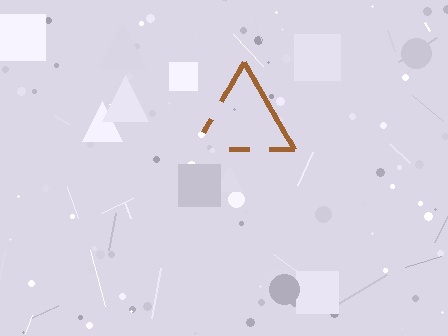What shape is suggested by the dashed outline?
The dashed outline suggests a triangle.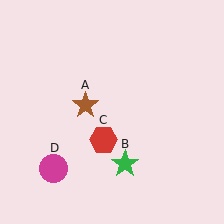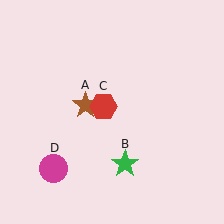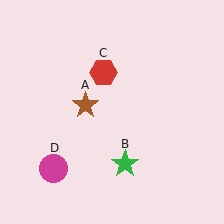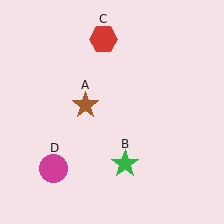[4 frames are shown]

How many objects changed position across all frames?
1 object changed position: red hexagon (object C).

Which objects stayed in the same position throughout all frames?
Brown star (object A) and green star (object B) and magenta circle (object D) remained stationary.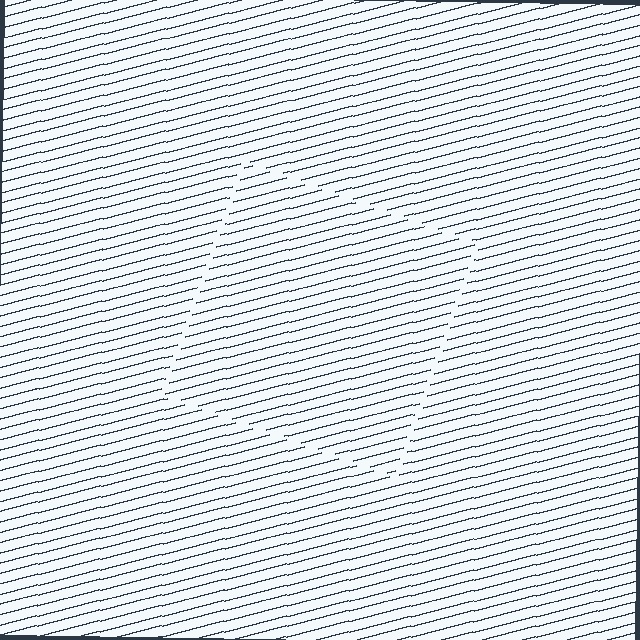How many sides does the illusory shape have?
4 sides — the line-ends trace a square.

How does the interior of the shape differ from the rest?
The interior of the shape contains the same grating, shifted by half a period — the contour is defined by the phase discontinuity where line-ends from the inner and outer gratings abut.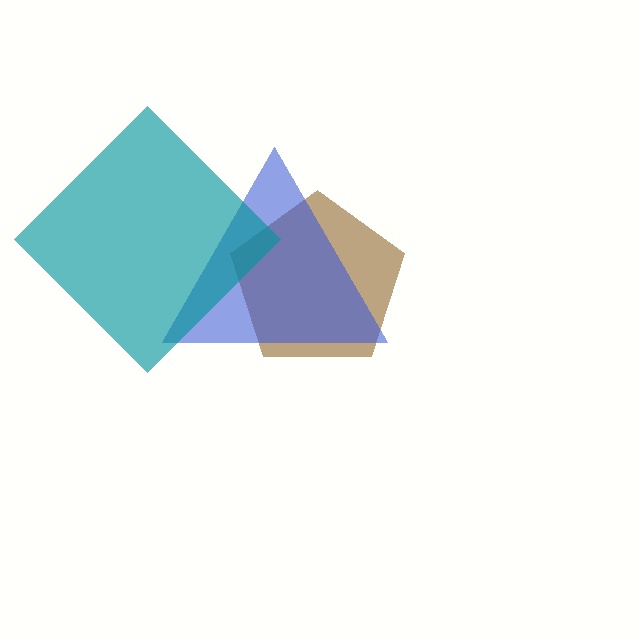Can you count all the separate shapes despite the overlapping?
Yes, there are 3 separate shapes.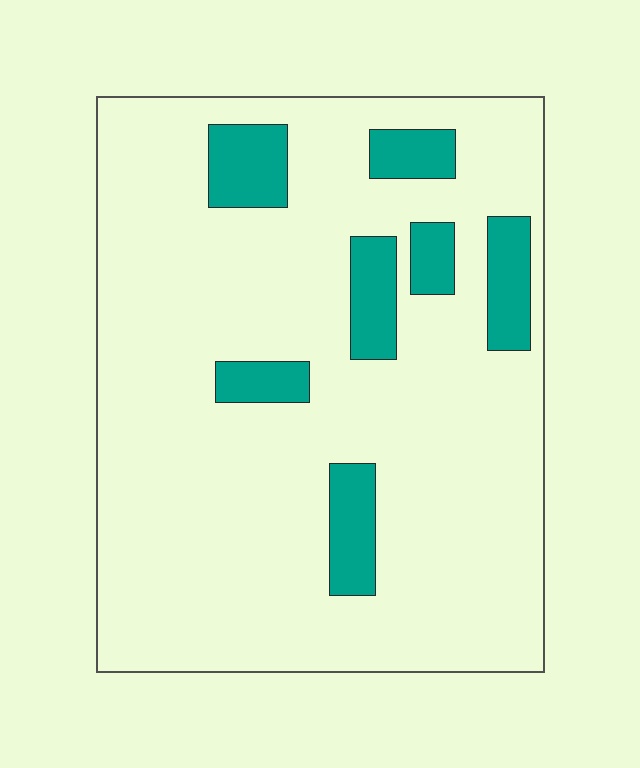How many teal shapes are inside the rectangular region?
7.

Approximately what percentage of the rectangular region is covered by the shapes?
Approximately 15%.